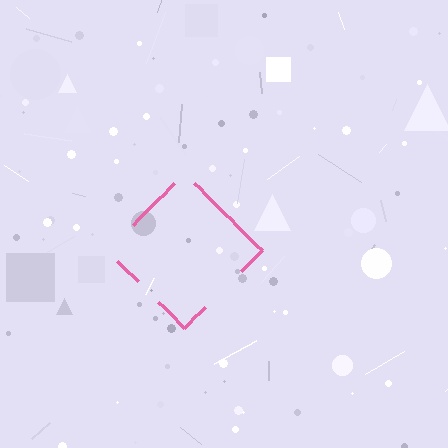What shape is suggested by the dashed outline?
The dashed outline suggests a diamond.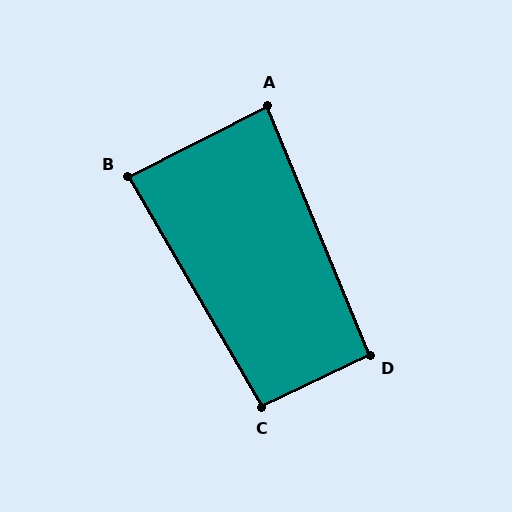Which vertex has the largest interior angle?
C, at approximately 95 degrees.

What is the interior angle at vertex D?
Approximately 93 degrees (approximately right).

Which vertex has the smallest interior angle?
A, at approximately 85 degrees.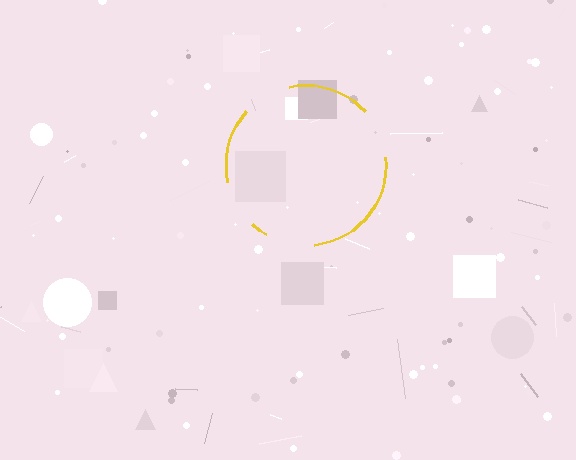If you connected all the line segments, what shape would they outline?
They would outline a circle.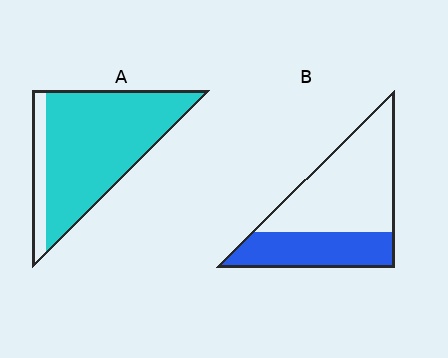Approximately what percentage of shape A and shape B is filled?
A is approximately 85% and B is approximately 35%.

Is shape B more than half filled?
No.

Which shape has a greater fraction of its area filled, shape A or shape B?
Shape A.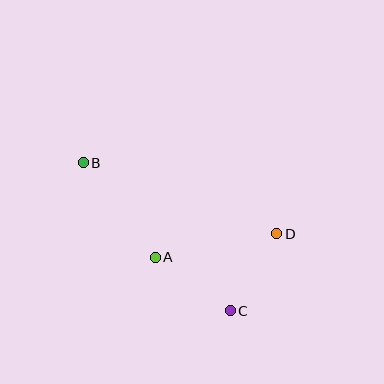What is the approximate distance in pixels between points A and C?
The distance between A and C is approximately 92 pixels.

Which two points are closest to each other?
Points C and D are closest to each other.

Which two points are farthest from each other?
Points B and C are farthest from each other.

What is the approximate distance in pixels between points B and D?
The distance between B and D is approximately 206 pixels.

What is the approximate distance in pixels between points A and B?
The distance between A and B is approximately 119 pixels.